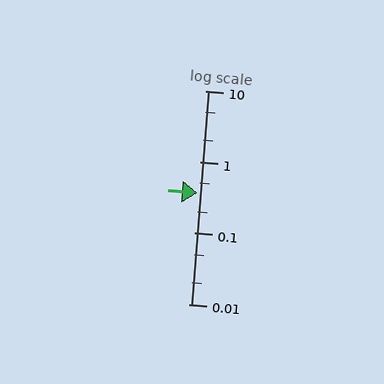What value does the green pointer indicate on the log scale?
The pointer indicates approximately 0.36.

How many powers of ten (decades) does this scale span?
The scale spans 3 decades, from 0.01 to 10.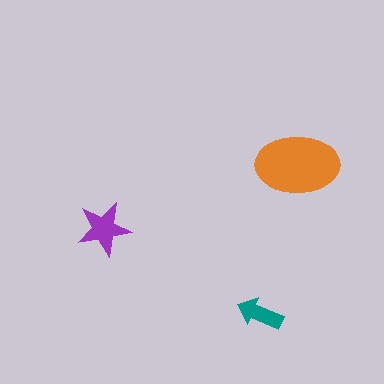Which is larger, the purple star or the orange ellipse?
The orange ellipse.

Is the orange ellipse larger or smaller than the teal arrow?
Larger.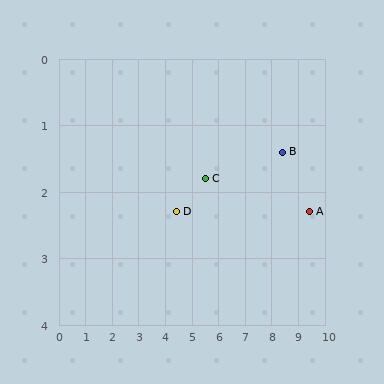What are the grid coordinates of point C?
Point C is at approximately (5.5, 1.8).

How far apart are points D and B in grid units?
Points D and B are about 4.1 grid units apart.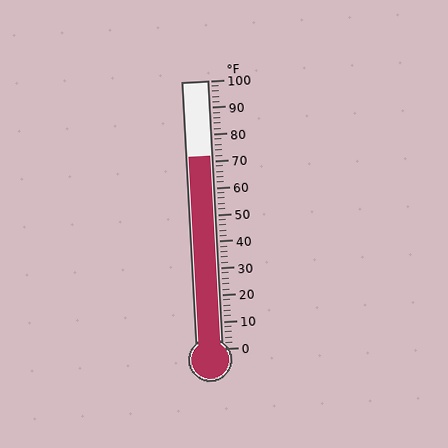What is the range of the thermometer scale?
The thermometer scale ranges from 0°F to 100°F.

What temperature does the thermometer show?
The thermometer shows approximately 72°F.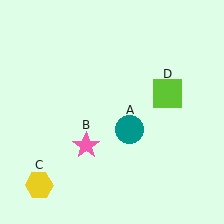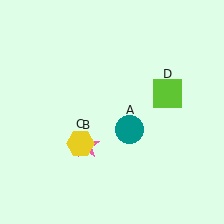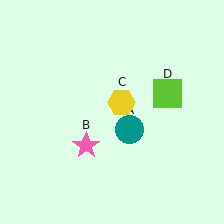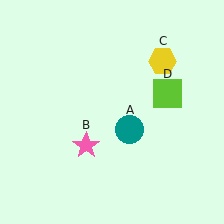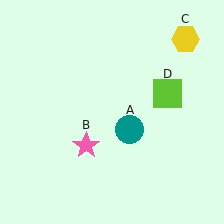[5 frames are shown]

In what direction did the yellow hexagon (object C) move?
The yellow hexagon (object C) moved up and to the right.